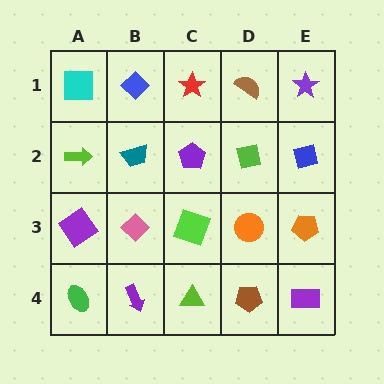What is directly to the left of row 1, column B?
A cyan square.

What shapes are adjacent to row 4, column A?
A purple diamond (row 3, column A), a purple arrow (row 4, column B).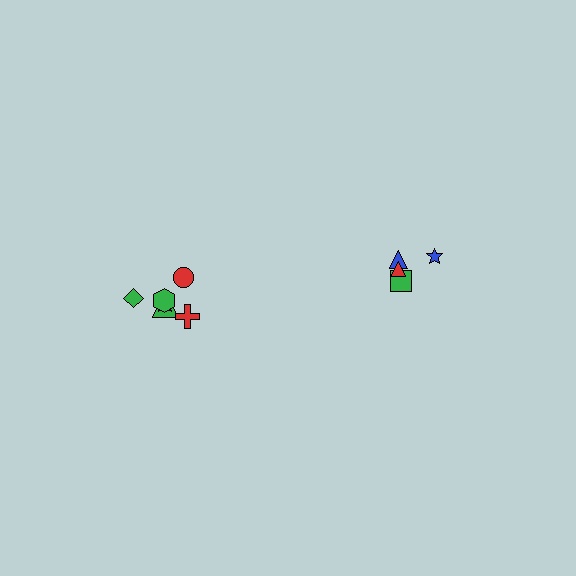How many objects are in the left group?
There are 6 objects.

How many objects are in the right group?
There are 4 objects.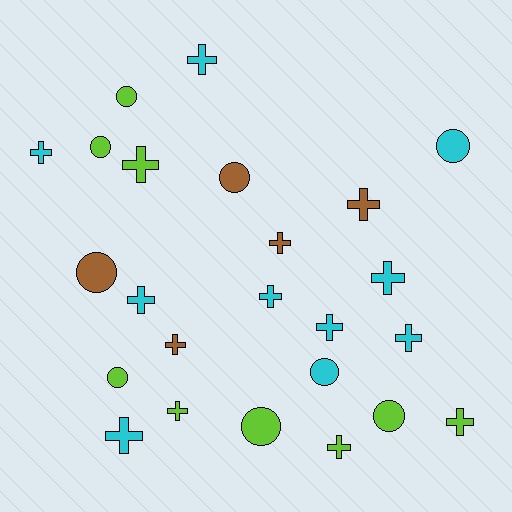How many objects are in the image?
There are 24 objects.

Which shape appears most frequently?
Cross, with 15 objects.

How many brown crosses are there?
There are 3 brown crosses.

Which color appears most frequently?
Cyan, with 10 objects.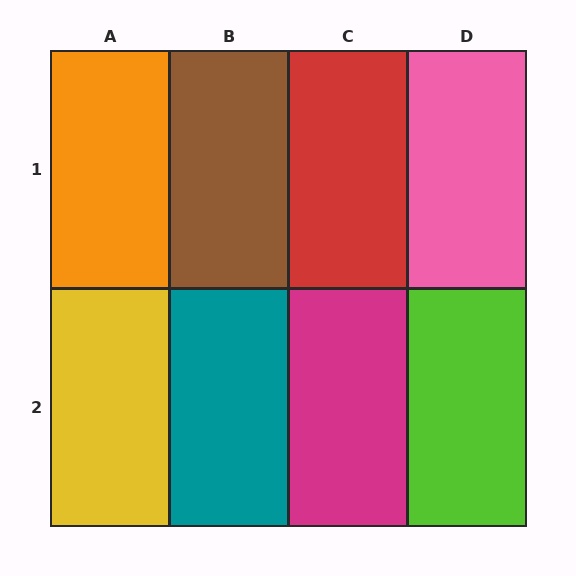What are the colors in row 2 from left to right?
Yellow, teal, magenta, lime.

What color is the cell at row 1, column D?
Pink.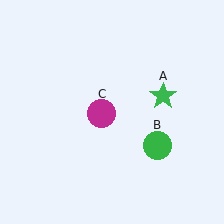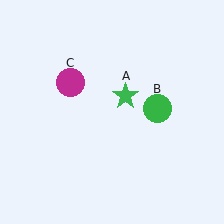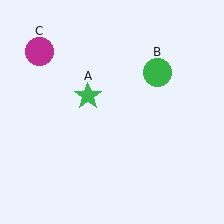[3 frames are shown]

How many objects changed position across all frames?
3 objects changed position: green star (object A), green circle (object B), magenta circle (object C).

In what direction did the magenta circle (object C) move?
The magenta circle (object C) moved up and to the left.